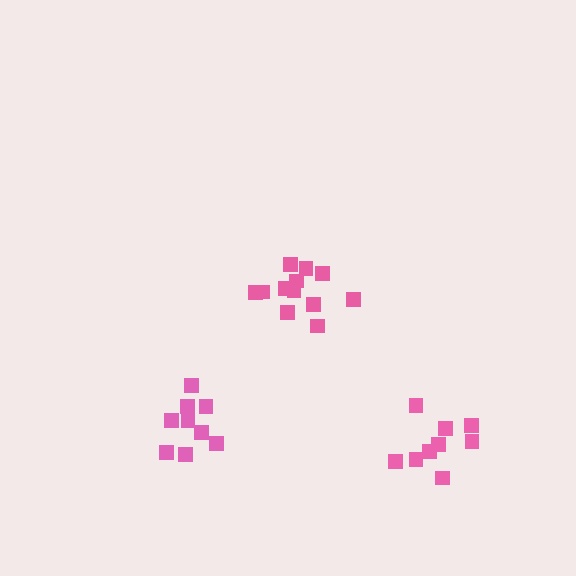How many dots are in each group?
Group 1: 12 dots, Group 2: 9 dots, Group 3: 9 dots (30 total).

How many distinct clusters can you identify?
There are 3 distinct clusters.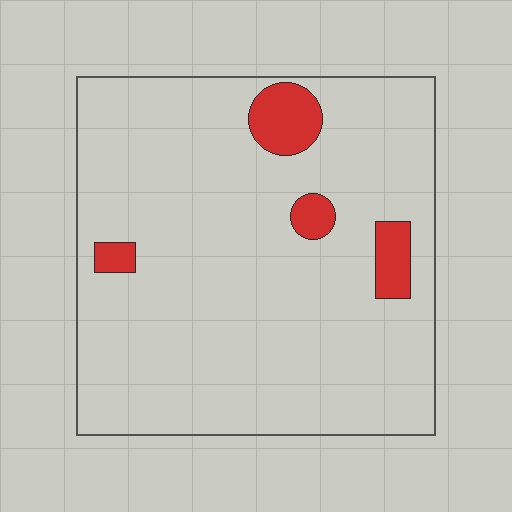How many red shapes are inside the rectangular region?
4.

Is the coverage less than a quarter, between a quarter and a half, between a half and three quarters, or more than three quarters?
Less than a quarter.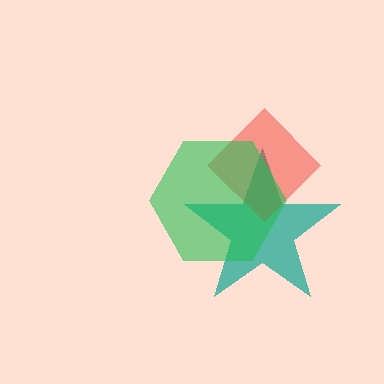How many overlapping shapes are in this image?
There are 3 overlapping shapes in the image.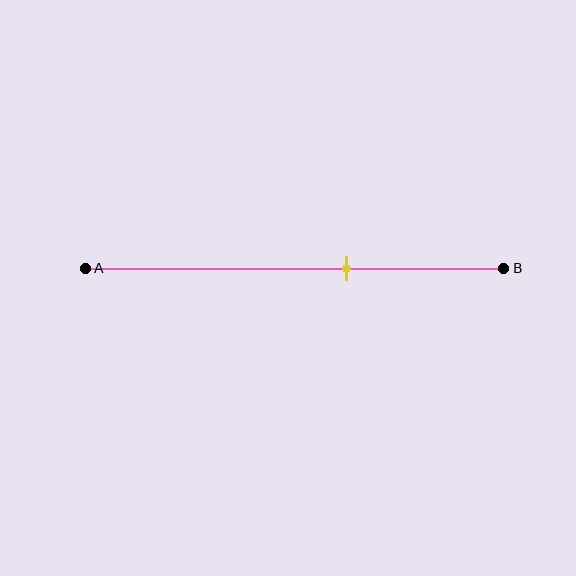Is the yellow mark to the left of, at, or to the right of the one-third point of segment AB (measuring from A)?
The yellow mark is to the right of the one-third point of segment AB.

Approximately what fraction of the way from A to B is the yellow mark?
The yellow mark is approximately 60% of the way from A to B.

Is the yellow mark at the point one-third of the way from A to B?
No, the mark is at about 60% from A, not at the 33% one-third point.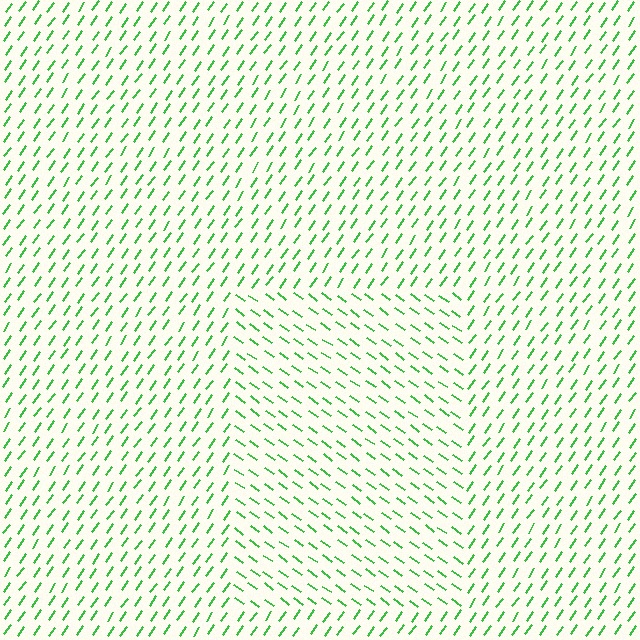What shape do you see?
I see a rectangle.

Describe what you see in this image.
The image is filled with small green line segments. A rectangle region in the image has lines oriented differently from the surrounding lines, creating a visible texture boundary.